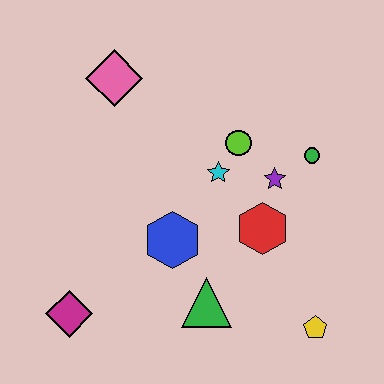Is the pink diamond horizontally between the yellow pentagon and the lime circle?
No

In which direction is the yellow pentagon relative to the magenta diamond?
The yellow pentagon is to the right of the magenta diamond.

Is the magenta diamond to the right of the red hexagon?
No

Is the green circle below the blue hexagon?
No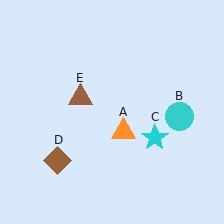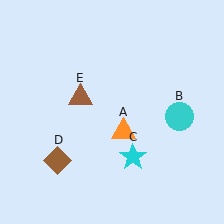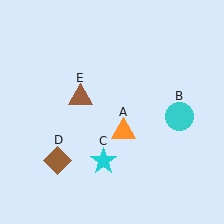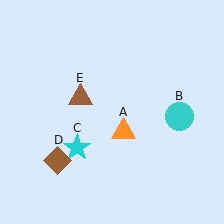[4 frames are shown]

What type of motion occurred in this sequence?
The cyan star (object C) rotated clockwise around the center of the scene.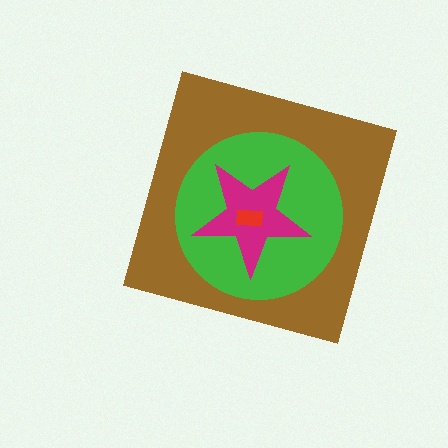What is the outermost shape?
The brown diamond.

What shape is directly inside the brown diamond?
The green circle.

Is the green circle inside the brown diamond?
Yes.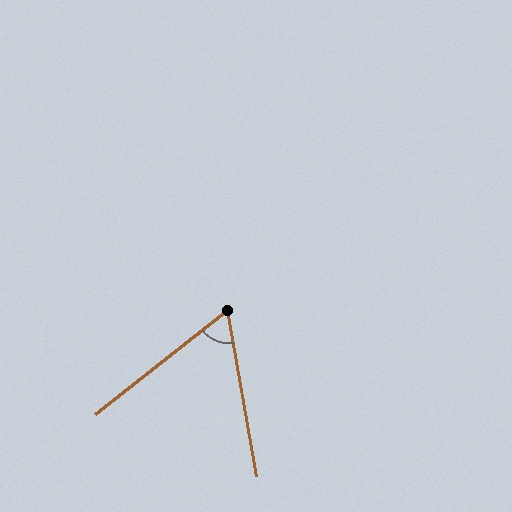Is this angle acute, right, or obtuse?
It is acute.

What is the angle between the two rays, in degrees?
Approximately 62 degrees.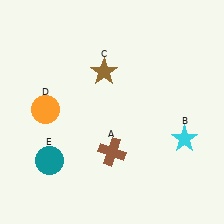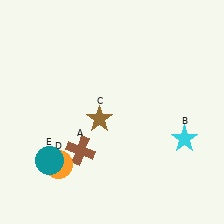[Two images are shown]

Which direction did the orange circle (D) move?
The orange circle (D) moved down.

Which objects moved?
The objects that moved are: the brown cross (A), the brown star (C), the orange circle (D).